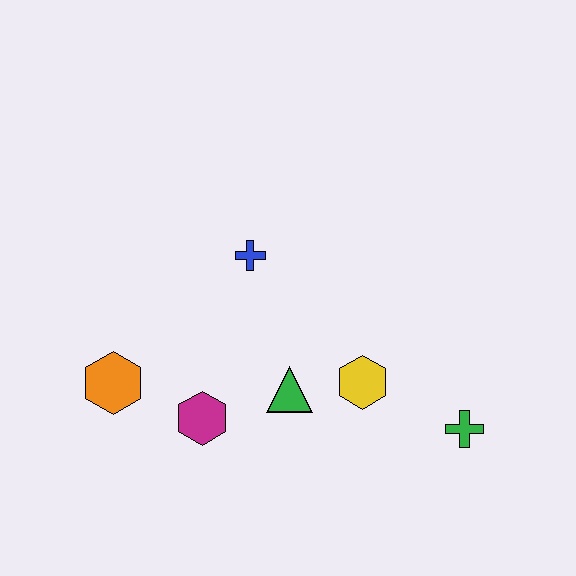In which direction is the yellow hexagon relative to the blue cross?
The yellow hexagon is below the blue cross.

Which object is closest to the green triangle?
The yellow hexagon is closest to the green triangle.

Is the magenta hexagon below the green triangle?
Yes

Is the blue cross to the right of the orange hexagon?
Yes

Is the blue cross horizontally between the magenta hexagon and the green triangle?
Yes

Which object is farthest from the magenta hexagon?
The green cross is farthest from the magenta hexagon.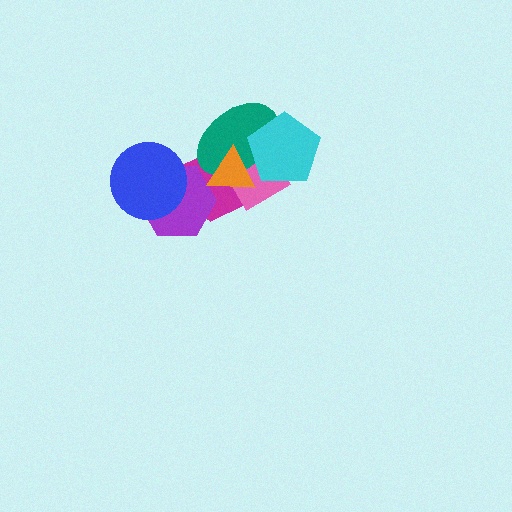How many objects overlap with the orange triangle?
4 objects overlap with the orange triangle.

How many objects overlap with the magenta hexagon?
5 objects overlap with the magenta hexagon.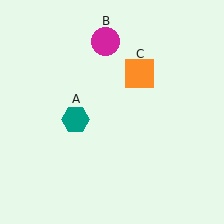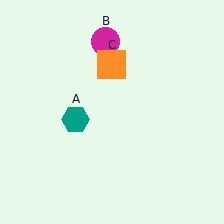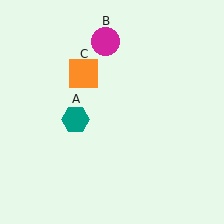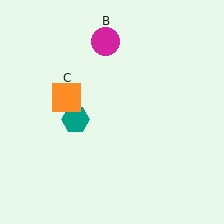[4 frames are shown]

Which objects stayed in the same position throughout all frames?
Teal hexagon (object A) and magenta circle (object B) remained stationary.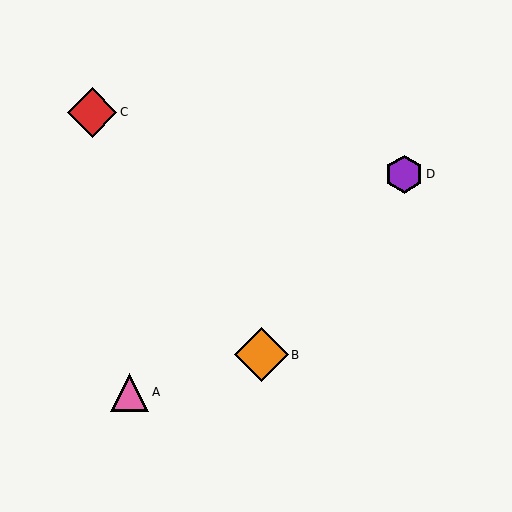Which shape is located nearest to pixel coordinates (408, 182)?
The purple hexagon (labeled D) at (404, 174) is nearest to that location.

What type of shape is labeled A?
Shape A is a pink triangle.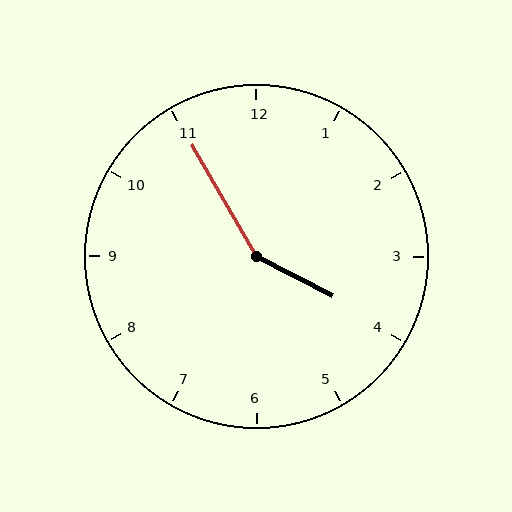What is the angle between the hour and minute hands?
Approximately 148 degrees.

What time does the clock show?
3:55.